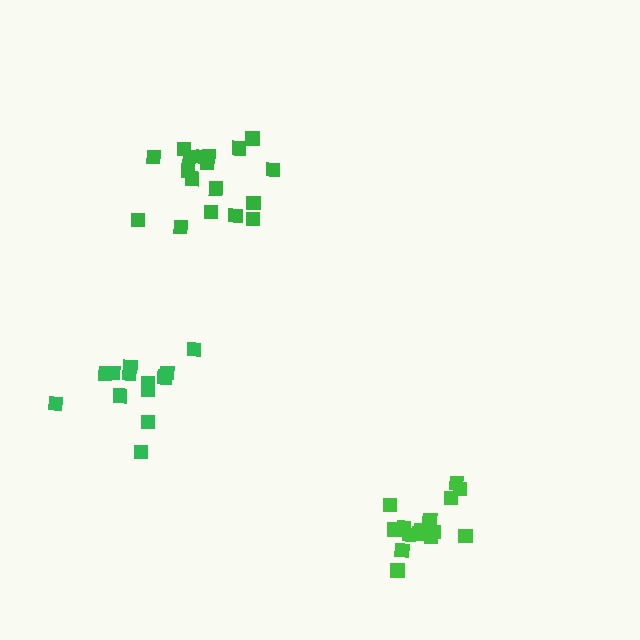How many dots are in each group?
Group 1: 18 dots, Group 2: 13 dots, Group 3: 15 dots (46 total).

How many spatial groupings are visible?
There are 3 spatial groupings.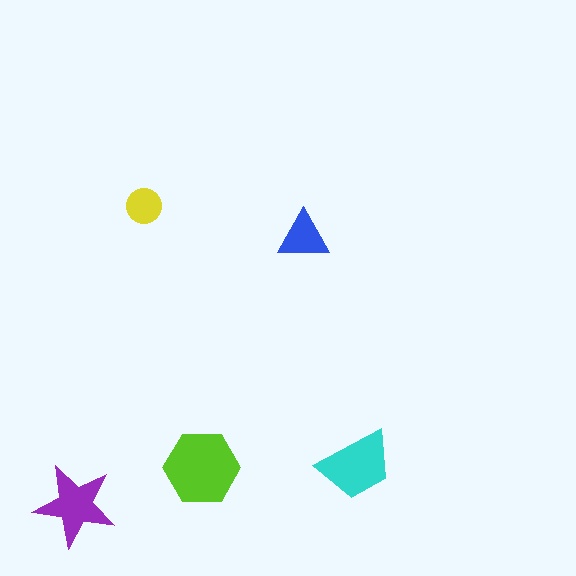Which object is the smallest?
The yellow circle.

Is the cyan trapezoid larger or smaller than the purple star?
Larger.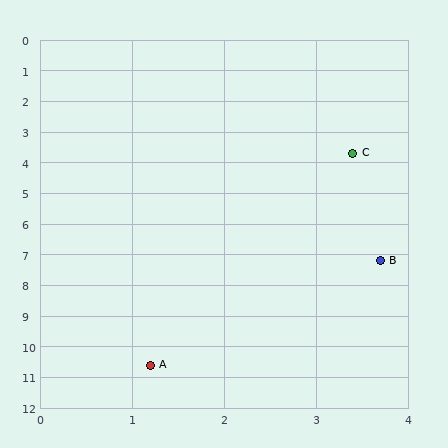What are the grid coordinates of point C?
Point C is at approximately (3.4, 3.7).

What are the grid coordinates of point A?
Point A is at approximately (1.2, 10.6).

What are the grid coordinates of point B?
Point B is at approximately (3.7, 7.2).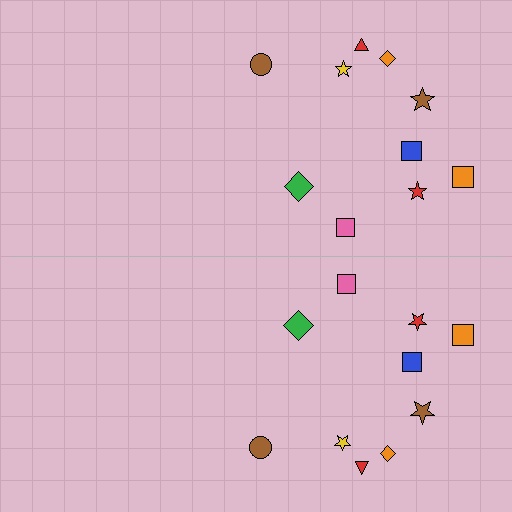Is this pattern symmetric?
Yes, this pattern has bilateral (reflection) symmetry.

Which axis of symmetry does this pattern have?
The pattern has a horizontal axis of symmetry running through the center of the image.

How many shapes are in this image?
There are 20 shapes in this image.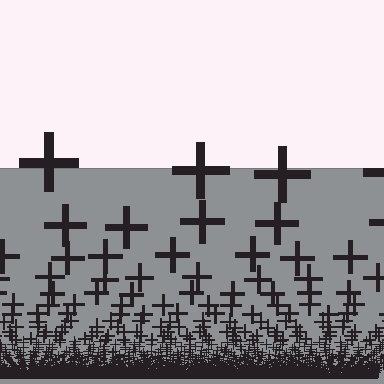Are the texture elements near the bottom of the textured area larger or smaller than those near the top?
Smaller. The gradient is inverted — elements near the bottom are smaller and denser.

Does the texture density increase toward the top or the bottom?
Density increases toward the bottom.